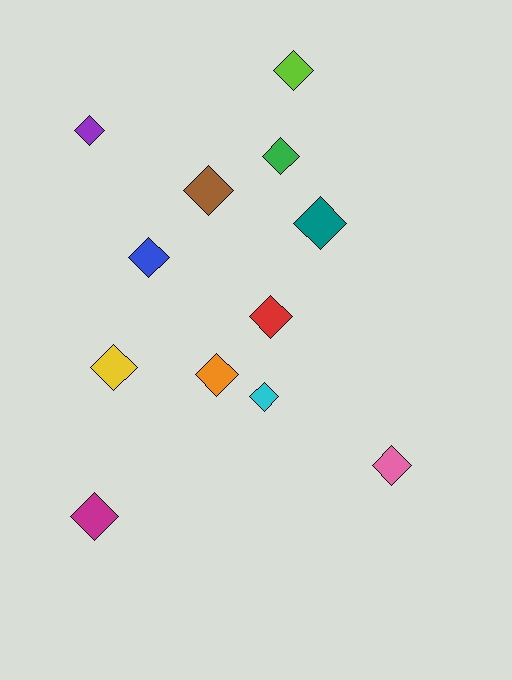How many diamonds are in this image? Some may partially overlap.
There are 12 diamonds.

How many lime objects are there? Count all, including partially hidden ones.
There is 1 lime object.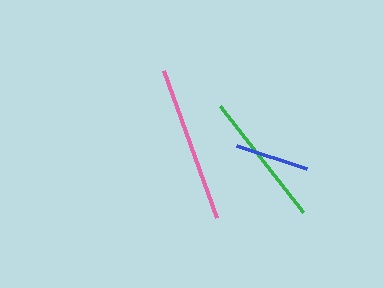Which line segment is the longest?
The pink line is the longest at approximately 156 pixels.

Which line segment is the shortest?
The blue line is the shortest at approximately 73 pixels.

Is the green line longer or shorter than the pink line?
The pink line is longer than the green line.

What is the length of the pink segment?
The pink segment is approximately 156 pixels long.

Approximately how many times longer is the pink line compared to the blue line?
The pink line is approximately 2.1 times the length of the blue line.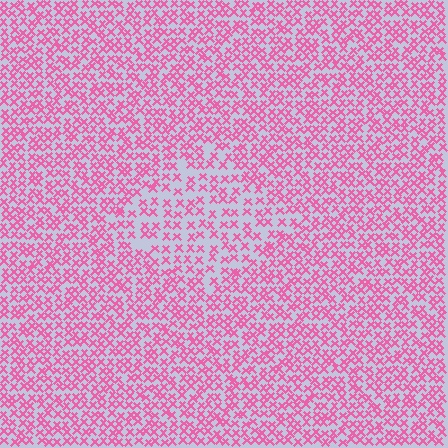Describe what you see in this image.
The image contains small pink elements arranged at two different densities. A diamond-shaped region is visible where the elements are less densely packed than the surrounding area.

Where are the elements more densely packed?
The elements are more densely packed outside the diamond boundary.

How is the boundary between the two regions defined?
The boundary is defined by a change in element density (approximately 1.7x ratio). All elements are the same color, size, and shape.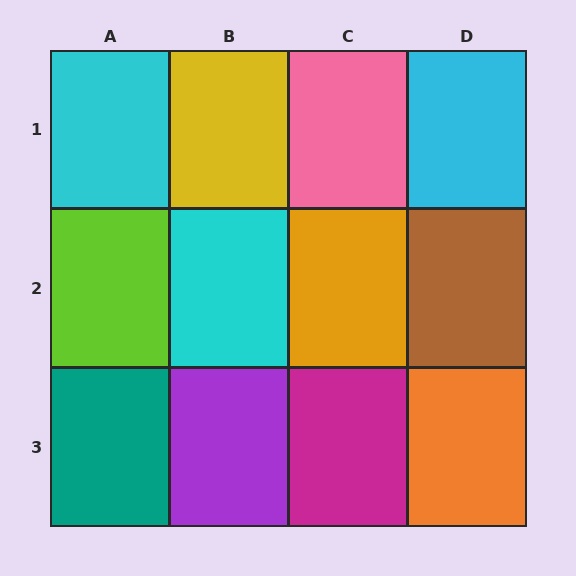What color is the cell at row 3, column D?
Orange.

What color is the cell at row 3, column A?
Teal.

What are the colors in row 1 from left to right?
Cyan, yellow, pink, cyan.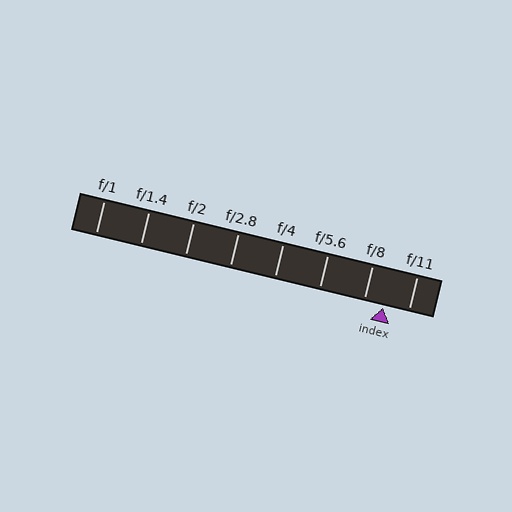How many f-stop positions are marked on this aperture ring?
There are 8 f-stop positions marked.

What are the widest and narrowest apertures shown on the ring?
The widest aperture shown is f/1 and the narrowest is f/11.